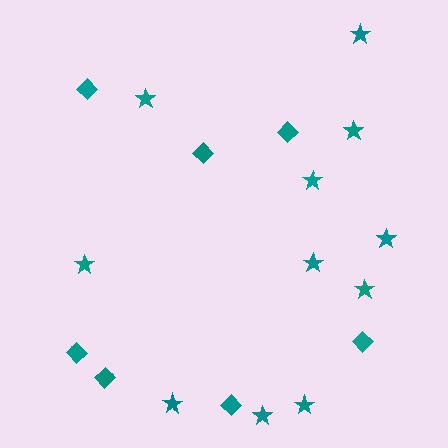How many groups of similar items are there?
There are 2 groups: one group of diamonds (7) and one group of stars (11).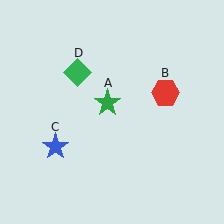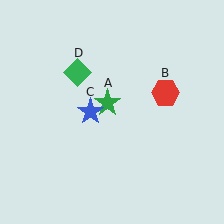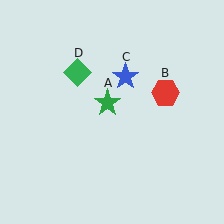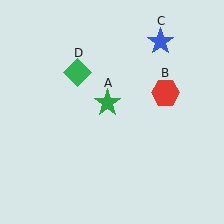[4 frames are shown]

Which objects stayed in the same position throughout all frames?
Green star (object A) and red hexagon (object B) and green diamond (object D) remained stationary.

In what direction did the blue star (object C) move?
The blue star (object C) moved up and to the right.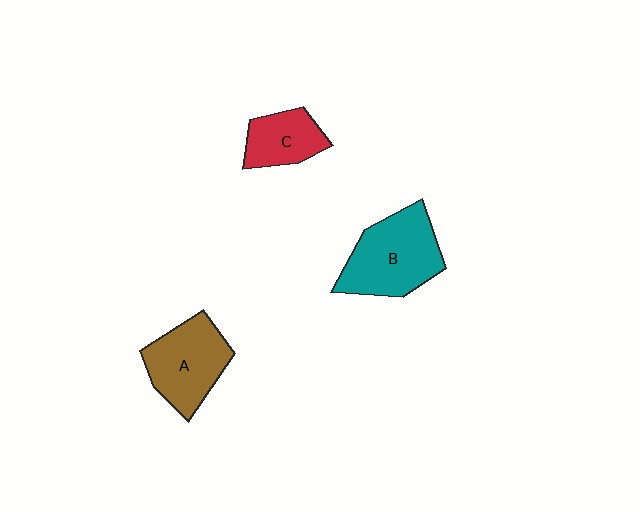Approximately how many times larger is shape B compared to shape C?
Approximately 1.8 times.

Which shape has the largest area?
Shape B (teal).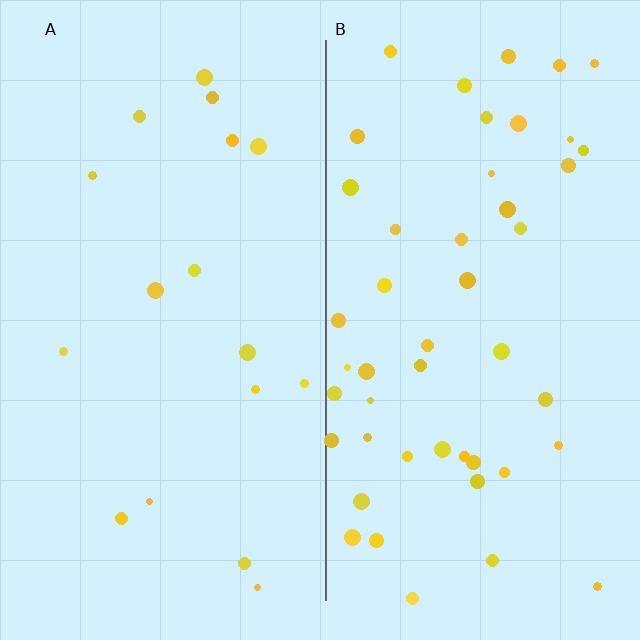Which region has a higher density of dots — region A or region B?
B (the right).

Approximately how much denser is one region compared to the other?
Approximately 2.8× — region B over region A.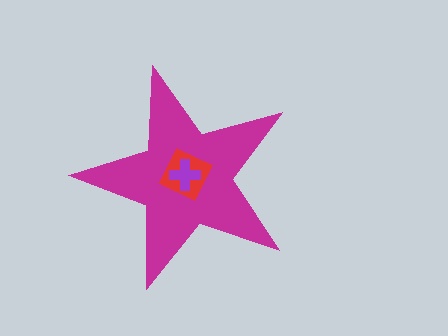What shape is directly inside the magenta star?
The red diamond.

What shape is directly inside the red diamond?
The purple cross.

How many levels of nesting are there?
3.